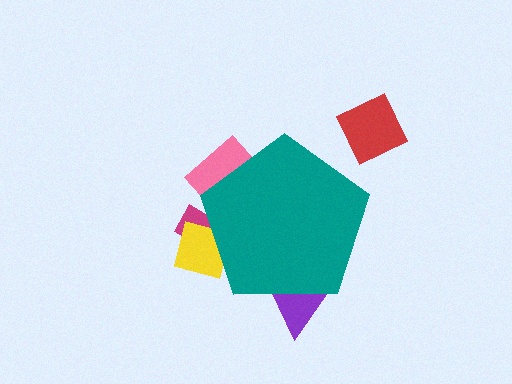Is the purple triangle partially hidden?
Yes, the purple triangle is partially hidden behind the teal pentagon.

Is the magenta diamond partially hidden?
Yes, the magenta diamond is partially hidden behind the teal pentagon.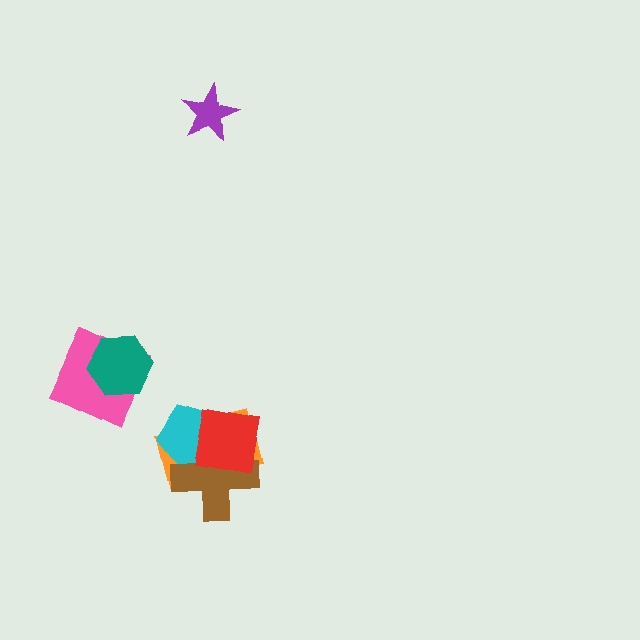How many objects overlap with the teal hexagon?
1 object overlaps with the teal hexagon.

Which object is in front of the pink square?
The teal hexagon is in front of the pink square.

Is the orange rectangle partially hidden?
Yes, it is partially covered by another shape.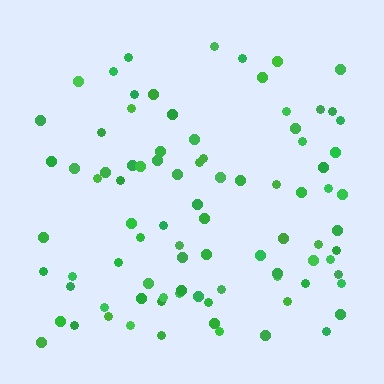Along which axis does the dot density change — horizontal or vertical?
Vertical.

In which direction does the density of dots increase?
From top to bottom, with the bottom side densest.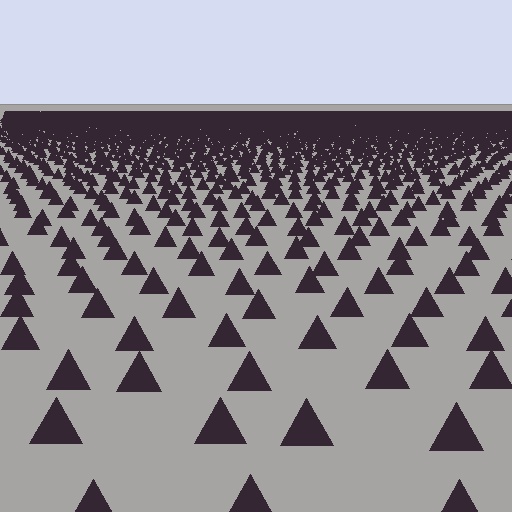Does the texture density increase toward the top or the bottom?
Density increases toward the top.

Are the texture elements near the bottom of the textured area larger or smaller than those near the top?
Larger. Near the bottom, elements are closer to the viewer and appear at a bigger on-screen size.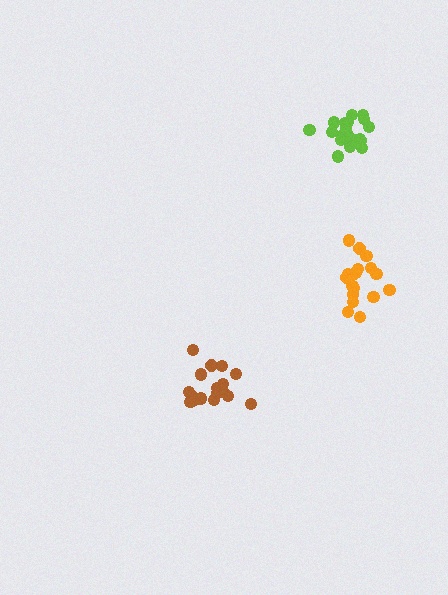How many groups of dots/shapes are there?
There are 3 groups.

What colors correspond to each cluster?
The clusters are colored: orange, brown, lime.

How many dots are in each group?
Group 1: 18 dots, Group 2: 17 dots, Group 3: 20 dots (55 total).